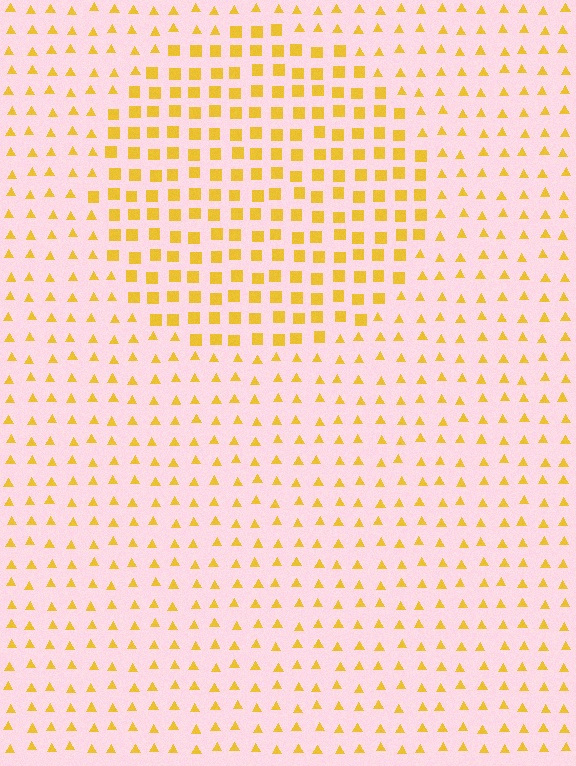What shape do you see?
I see a circle.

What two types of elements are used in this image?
The image uses squares inside the circle region and triangles outside it.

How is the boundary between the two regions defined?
The boundary is defined by a change in element shape: squares inside vs. triangles outside. All elements share the same color and spacing.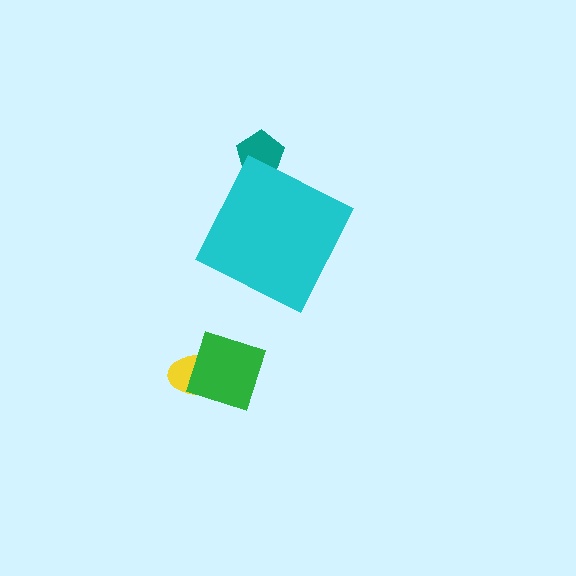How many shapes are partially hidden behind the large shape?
1 shape is partially hidden.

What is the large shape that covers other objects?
A cyan diamond.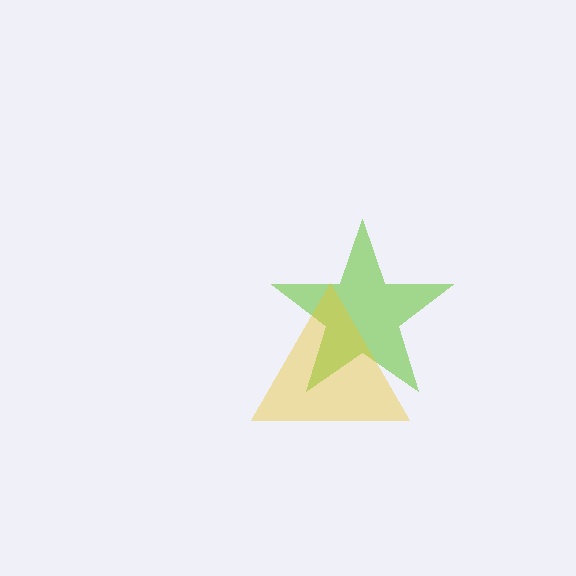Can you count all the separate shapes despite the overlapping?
Yes, there are 2 separate shapes.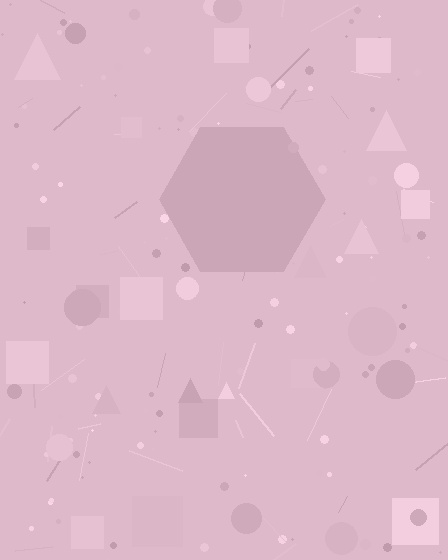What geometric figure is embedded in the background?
A hexagon is embedded in the background.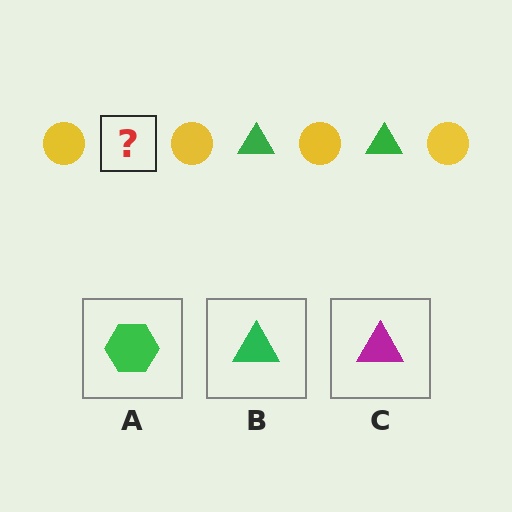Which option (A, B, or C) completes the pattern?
B.